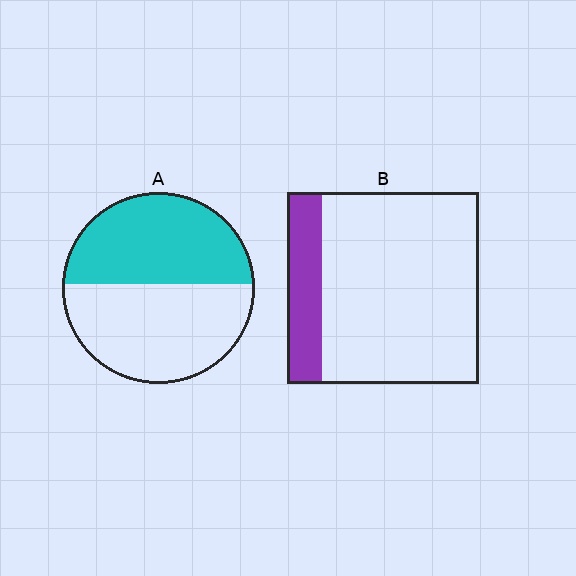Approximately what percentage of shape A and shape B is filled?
A is approximately 45% and B is approximately 20%.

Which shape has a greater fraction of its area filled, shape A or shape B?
Shape A.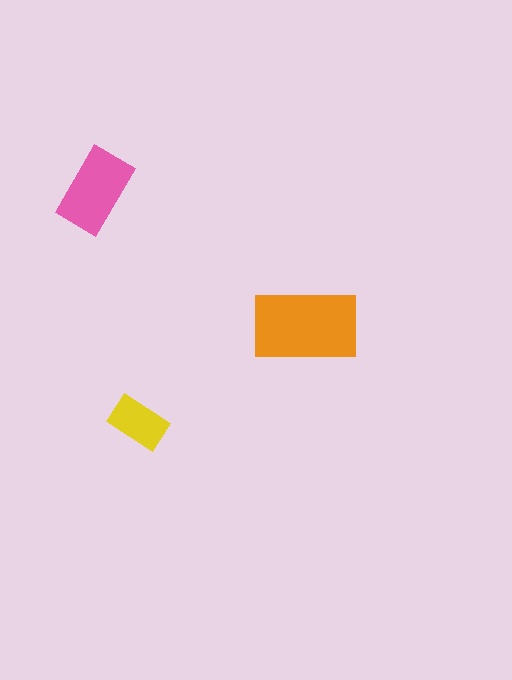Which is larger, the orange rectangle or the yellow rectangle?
The orange one.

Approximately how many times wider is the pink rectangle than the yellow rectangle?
About 1.5 times wider.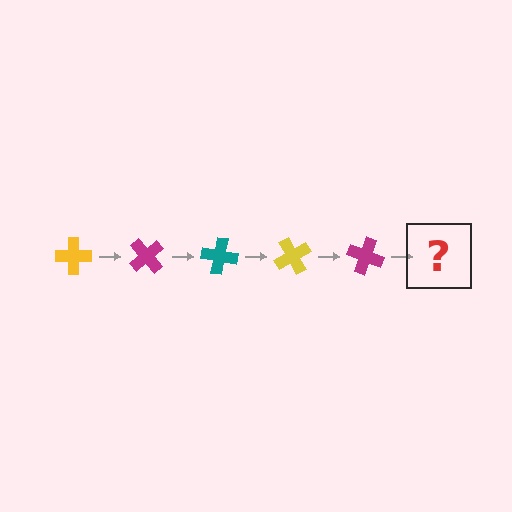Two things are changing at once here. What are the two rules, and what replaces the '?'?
The two rules are that it rotates 50 degrees each step and the color cycles through yellow, magenta, and teal. The '?' should be a teal cross, rotated 250 degrees from the start.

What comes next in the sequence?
The next element should be a teal cross, rotated 250 degrees from the start.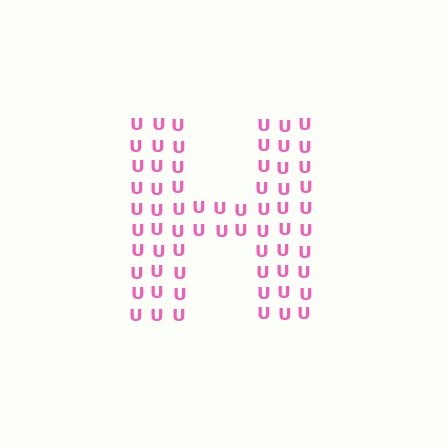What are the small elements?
The small elements are letter U's.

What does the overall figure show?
The overall figure shows the letter H.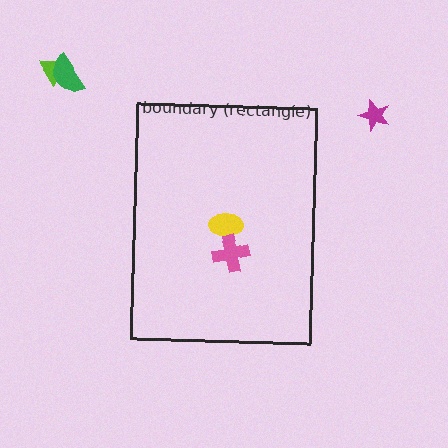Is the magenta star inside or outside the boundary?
Outside.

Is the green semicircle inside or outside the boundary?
Outside.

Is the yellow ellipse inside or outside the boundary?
Inside.